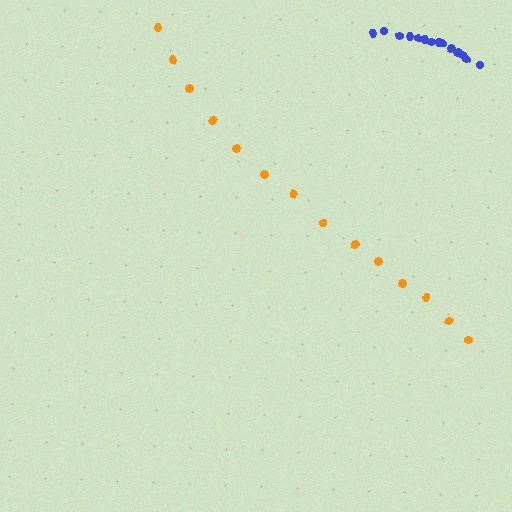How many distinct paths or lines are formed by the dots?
There are 2 distinct paths.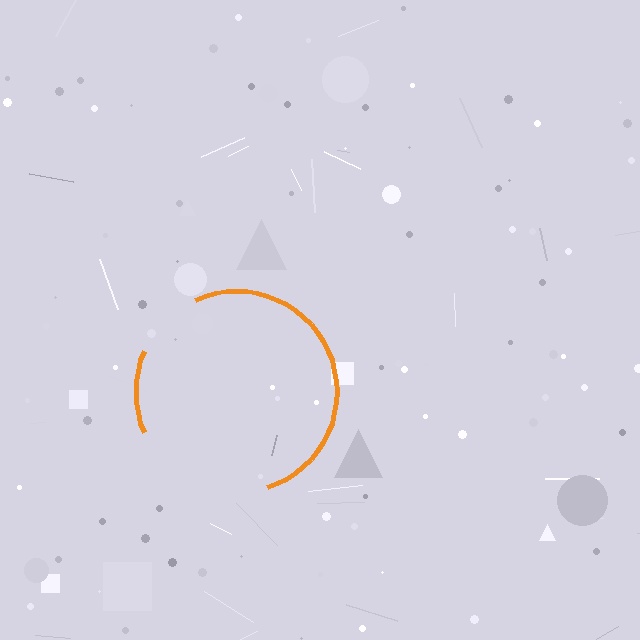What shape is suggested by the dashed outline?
The dashed outline suggests a circle.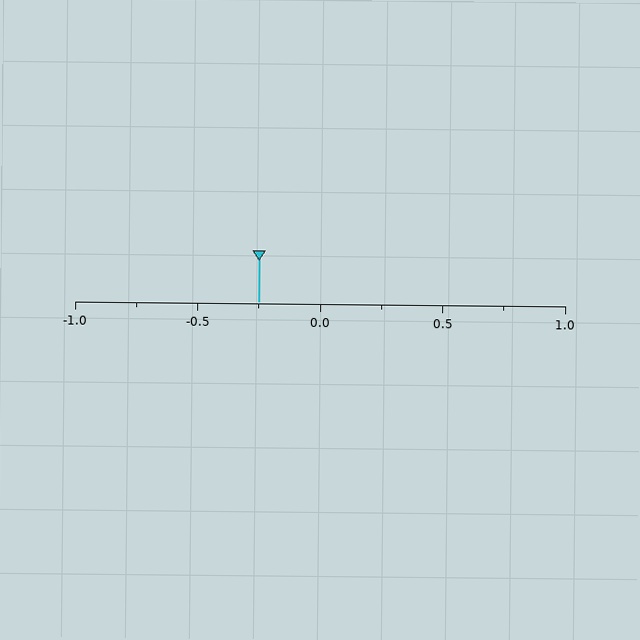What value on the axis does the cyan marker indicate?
The marker indicates approximately -0.25.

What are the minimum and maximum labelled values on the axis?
The axis runs from -1.0 to 1.0.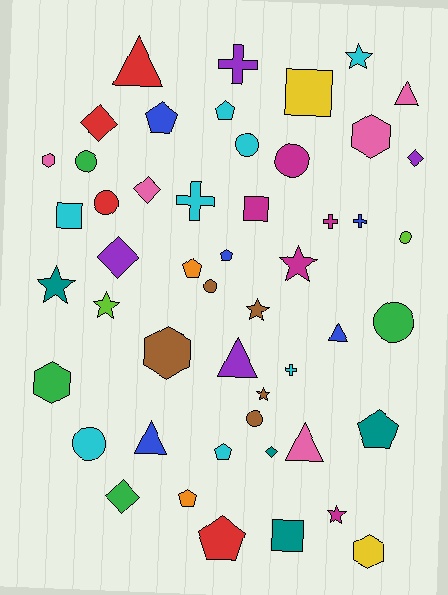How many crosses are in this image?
There are 5 crosses.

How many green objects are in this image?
There are 4 green objects.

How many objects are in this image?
There are 50 objects.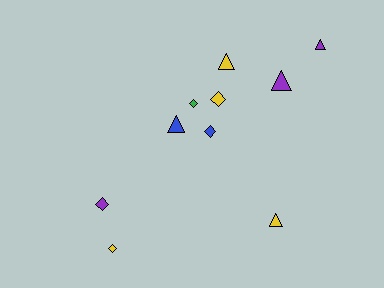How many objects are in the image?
There are 10 objects.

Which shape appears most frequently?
Triangle, with 5 objects.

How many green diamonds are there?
There is 1 green diamond.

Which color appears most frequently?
Yellow, with 4 objects.